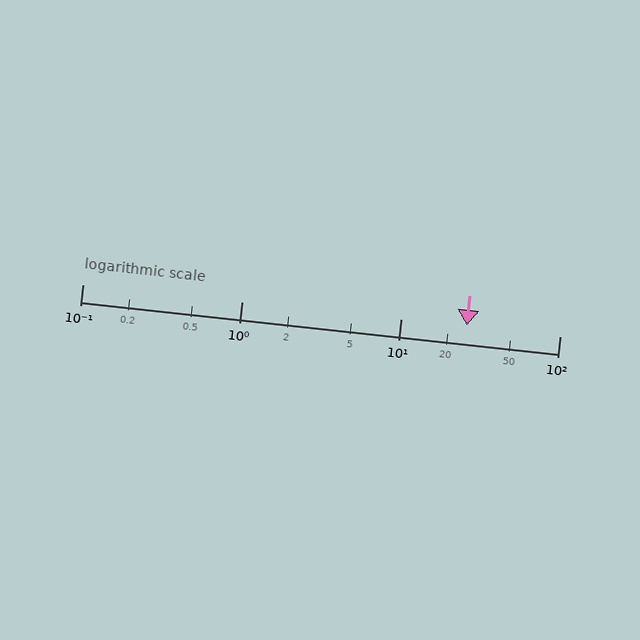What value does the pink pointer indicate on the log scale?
The pointer indicates approximately 26.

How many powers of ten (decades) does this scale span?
The scale spans 3 decades, from 0.1 to 100.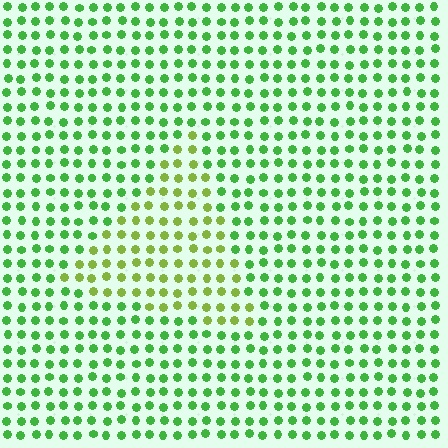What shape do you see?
I see a triangle.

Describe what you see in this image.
The image is filled with small green elements in a uniform arrangement. A triangle-shaped region is visible where the elements are tinted to a slightly different hue, forming a subtle color boundary.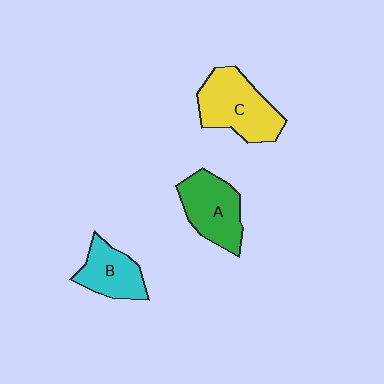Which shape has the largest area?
Shape C (yellow).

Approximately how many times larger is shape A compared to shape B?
Approximately 1.3 times.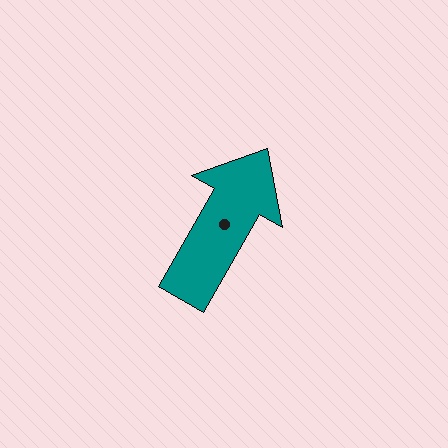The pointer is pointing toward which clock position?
Roughly 1 o'clock.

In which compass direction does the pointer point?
Northeast.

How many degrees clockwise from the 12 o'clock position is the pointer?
Approximately 30 degrees.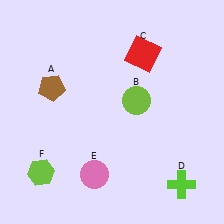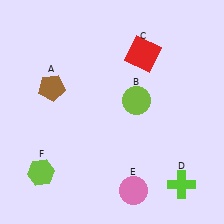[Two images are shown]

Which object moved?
The pink circle (E) moved right.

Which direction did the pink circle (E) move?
The pink circle (E) moved right.